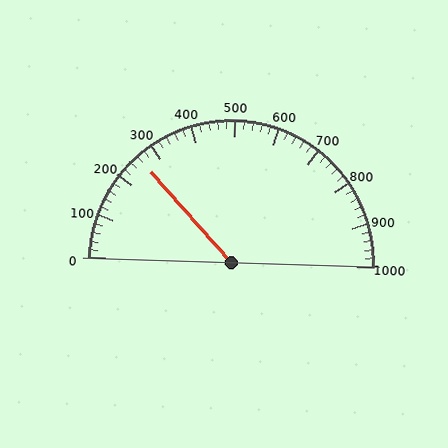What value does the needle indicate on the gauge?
The needle indicates approximately 260.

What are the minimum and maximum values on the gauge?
The gauge ranges from 0 to 1000.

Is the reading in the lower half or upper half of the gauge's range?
The reading is in the lower half of the range (0 to 1000).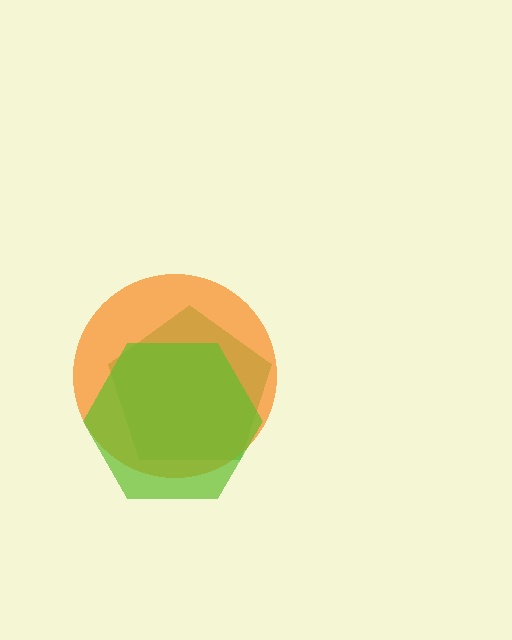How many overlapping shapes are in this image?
There are 3 overlapping shapes in the image.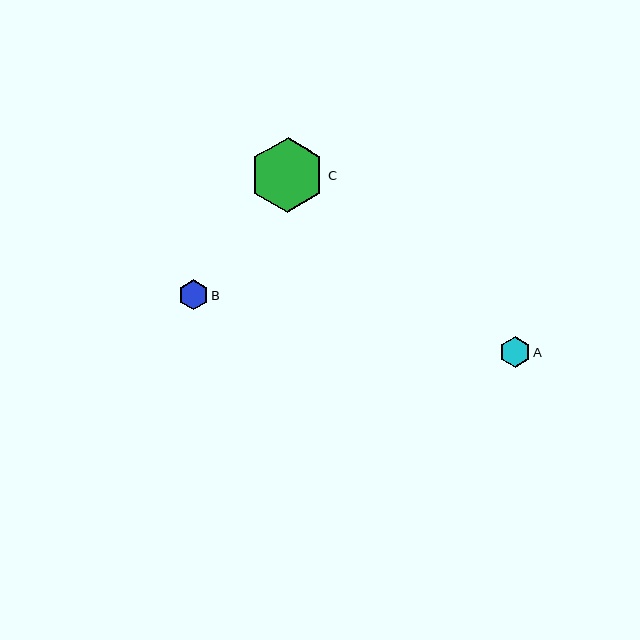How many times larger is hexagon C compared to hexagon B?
Hexagon C is approximately 2.5 times the size of hexagon B.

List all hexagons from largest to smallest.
From largest to smallest: C, A, B.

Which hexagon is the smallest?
Hexagon B is the smallest with a size of approximately 30 pixels.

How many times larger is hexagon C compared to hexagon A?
Hexagon C is approximately 2.4 times the size of hexagon A.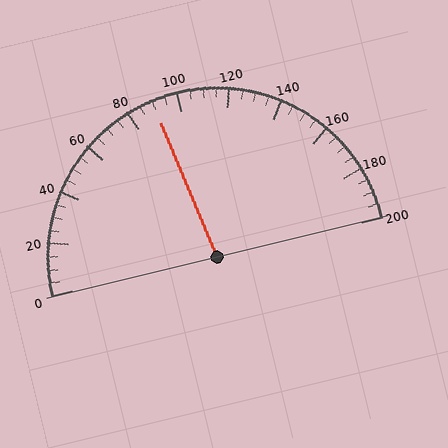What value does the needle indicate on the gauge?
The needle indicates approximately 90.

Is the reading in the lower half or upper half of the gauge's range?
The reading is in the lower half of the range (0 to 200).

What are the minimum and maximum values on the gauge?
The gauge ranges from 0 to 200.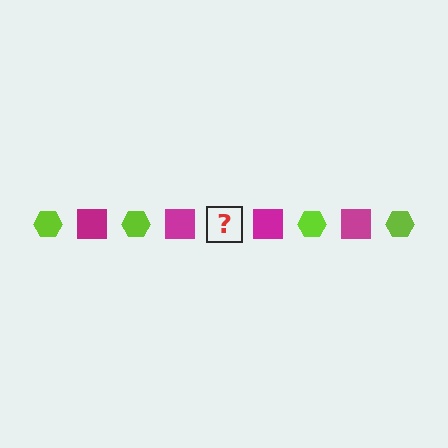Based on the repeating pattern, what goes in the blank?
The blank should be a lime hexagon.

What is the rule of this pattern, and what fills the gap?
The rule is that the pattern alternates between lime hexagon and magenta square. The gap should be filled with a lime hexagon.